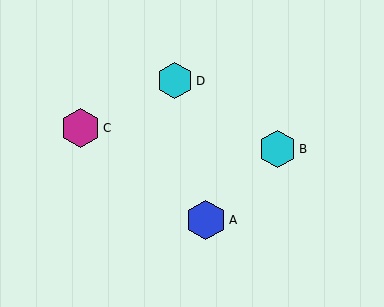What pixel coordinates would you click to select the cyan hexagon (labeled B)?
Click at (278, 149) to select the cyan hexagon B.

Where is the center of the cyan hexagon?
The center of the cyan hexagon is at (278, 149).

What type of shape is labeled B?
Shape B is a cyan hexagon.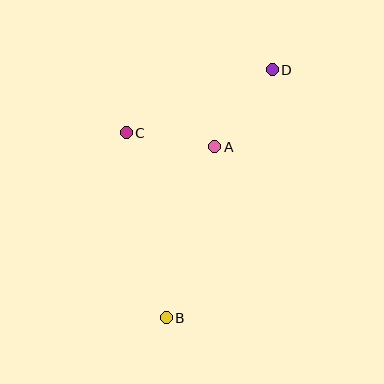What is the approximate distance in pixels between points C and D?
The distance between C and D is approximately 159 pixels.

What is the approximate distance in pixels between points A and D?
The distance between A and D is approximately 96 pixels.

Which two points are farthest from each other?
Points B and D are farthest from each other.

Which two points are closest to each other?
Points A and C are closest to each other.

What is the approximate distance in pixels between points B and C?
The distance between B and C is approximately 189 pixels.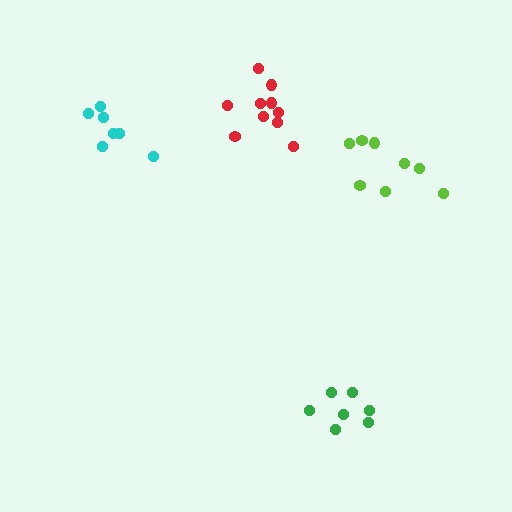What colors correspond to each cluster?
The clusters are colored: green, lime, cyan, red.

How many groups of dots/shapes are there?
There are 4 groups.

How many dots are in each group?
Group 1: 7 dots, Group 2: 8 dots, Group 3: 7 dots, Group 4: 10 dots (32 total).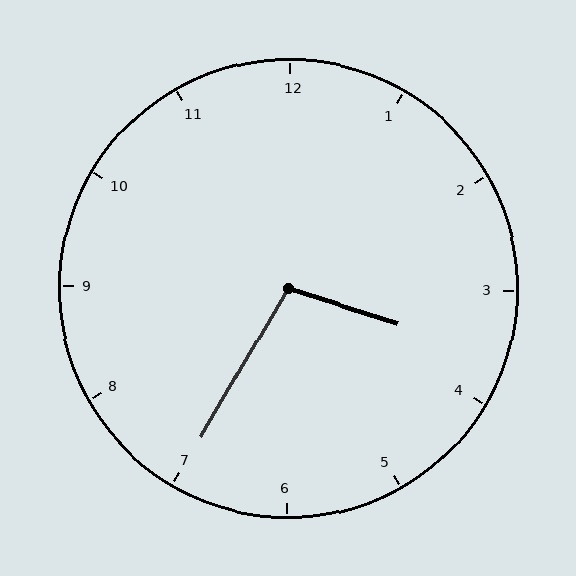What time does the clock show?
3:35.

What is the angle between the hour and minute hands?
Approximately 102 degrees.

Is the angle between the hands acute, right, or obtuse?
It is obtuse.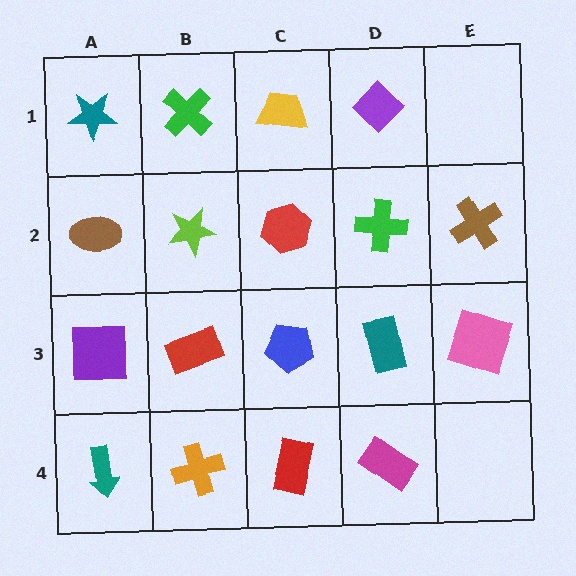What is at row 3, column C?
A blue pentagon.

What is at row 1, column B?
A green cross.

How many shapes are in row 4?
4 shapes.